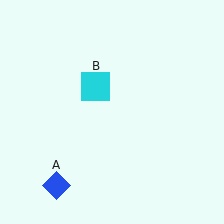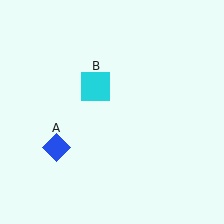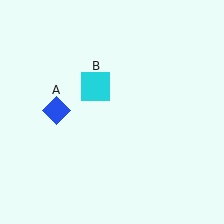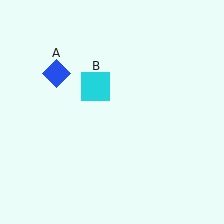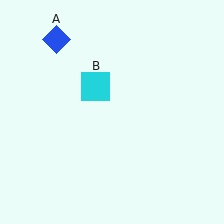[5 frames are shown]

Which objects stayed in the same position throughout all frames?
Cyan square (object B) remained stationary.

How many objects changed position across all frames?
1 object changed position: blue diamond (object A).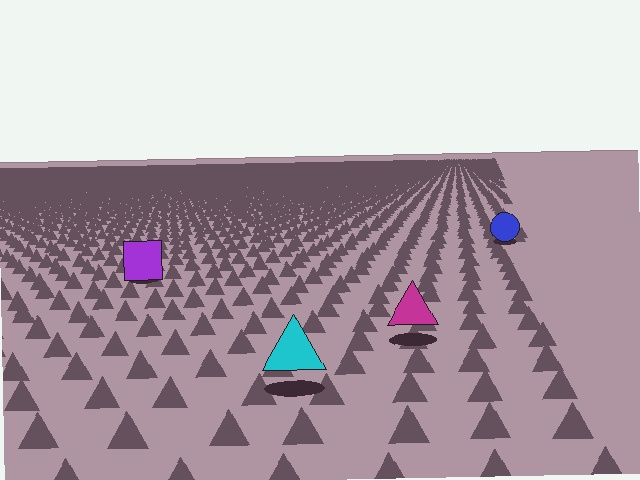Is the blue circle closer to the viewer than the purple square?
No. The purple square is closer — you can tell from the texture gradient: the ground texture is coarser near it.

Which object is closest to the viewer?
The cyan triangle is closest. The texture marks near it are larger and more spread out.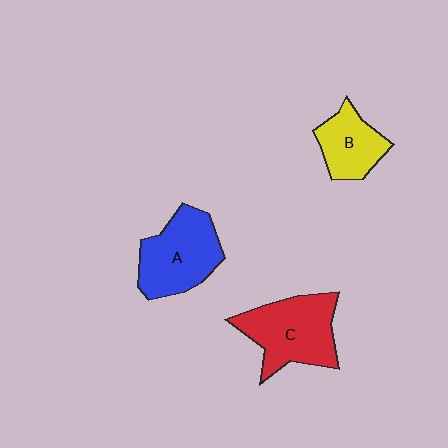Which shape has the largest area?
Shape C (red).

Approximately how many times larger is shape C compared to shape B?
Approximately 1.6 times.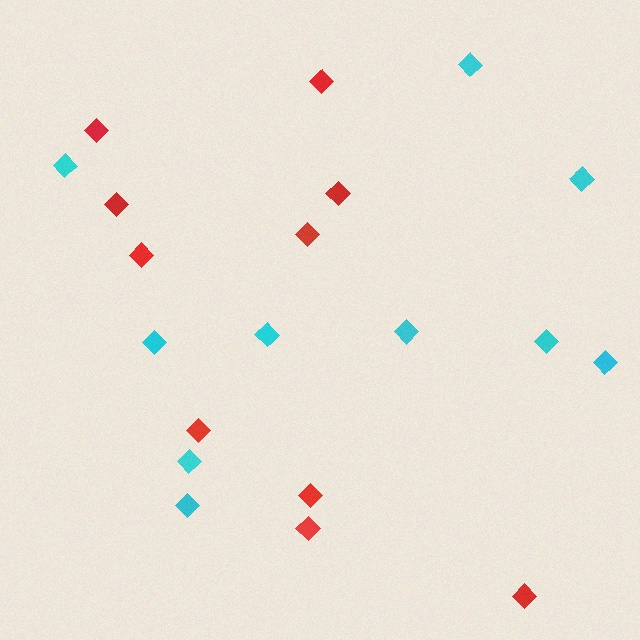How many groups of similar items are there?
There are 2 groups: one group of red diamonds (10) and one group of cyan diamonds (10).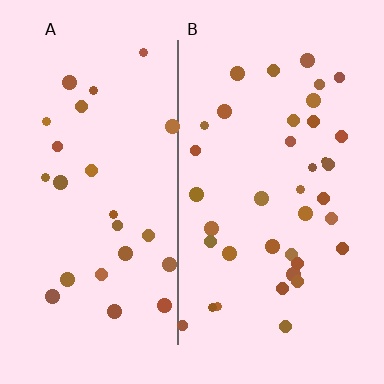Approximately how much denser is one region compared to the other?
Approximately 1.5× — region B over region A.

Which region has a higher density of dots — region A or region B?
B (the right).